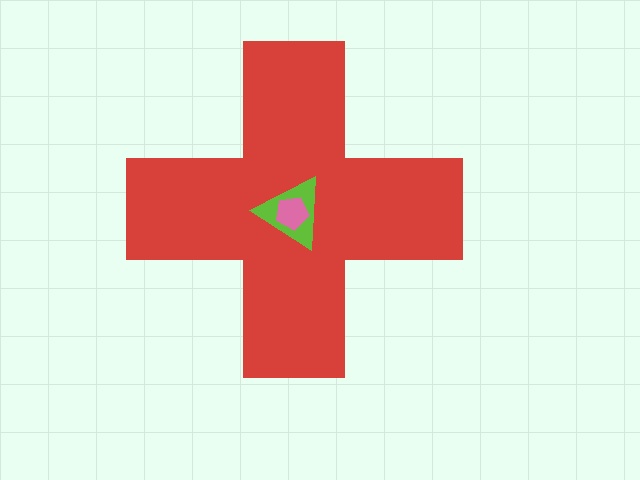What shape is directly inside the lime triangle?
The pink pentagon.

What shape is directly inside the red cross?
The lime triangle.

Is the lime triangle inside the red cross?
Yes.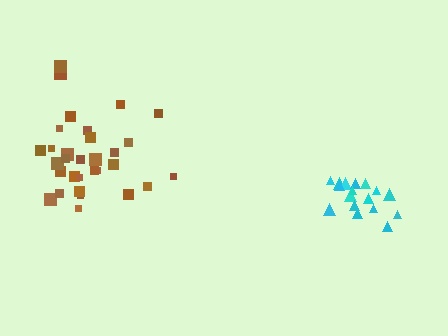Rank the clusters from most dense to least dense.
cyan, brown.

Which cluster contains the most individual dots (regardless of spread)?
Brown (31).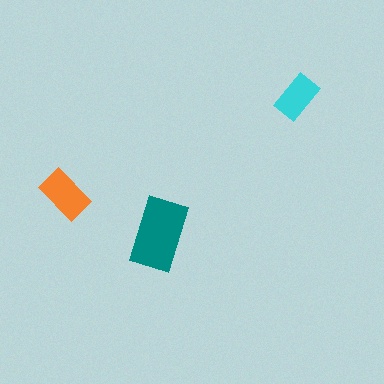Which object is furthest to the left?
The orange rectangle is leftmost.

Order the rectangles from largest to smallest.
the teal one, the orange one, the cyan one.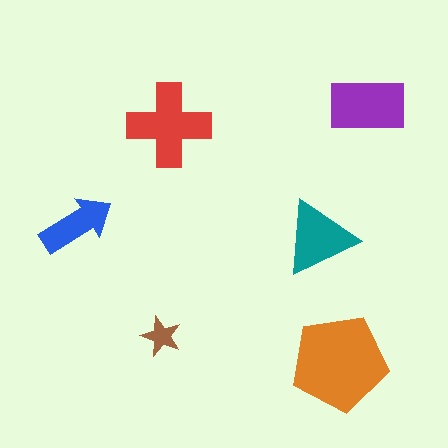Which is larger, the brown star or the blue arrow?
The blue arrow.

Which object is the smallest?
The brown star.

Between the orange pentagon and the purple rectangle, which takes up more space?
The orange pentagon.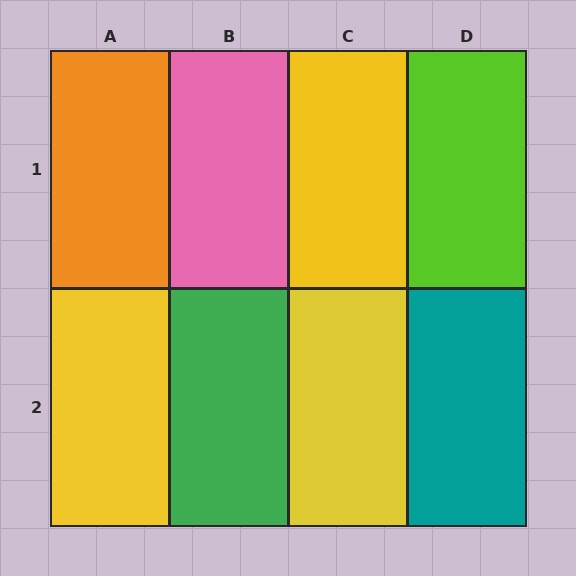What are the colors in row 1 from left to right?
Orange, pink, yellow, lime.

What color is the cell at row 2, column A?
Yellow.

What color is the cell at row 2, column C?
Yellow.